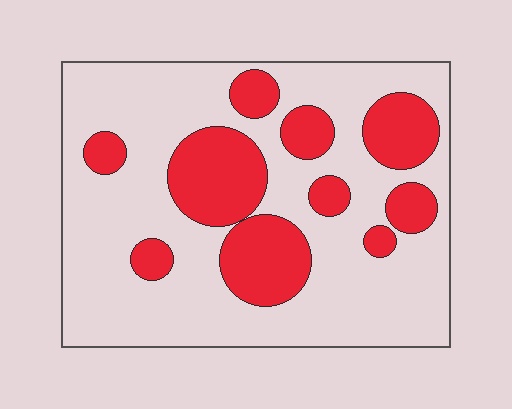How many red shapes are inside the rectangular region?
10.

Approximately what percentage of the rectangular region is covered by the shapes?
Approximately 30%.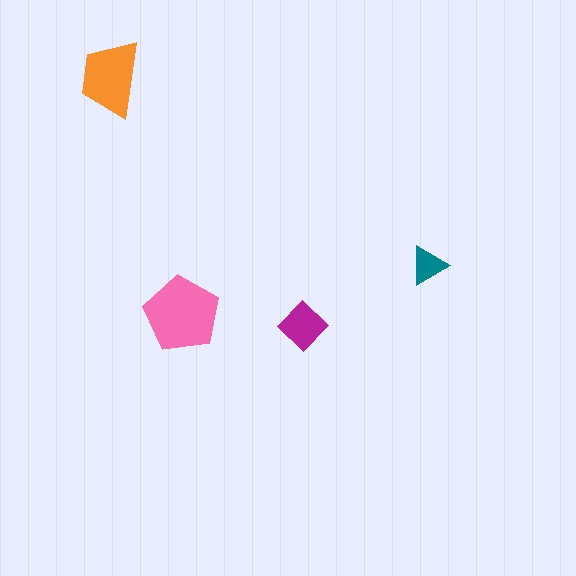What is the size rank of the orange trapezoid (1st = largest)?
2nd.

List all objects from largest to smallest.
The pink pentagon, the orange trapezoid, the magenta diamond, the teal triangle.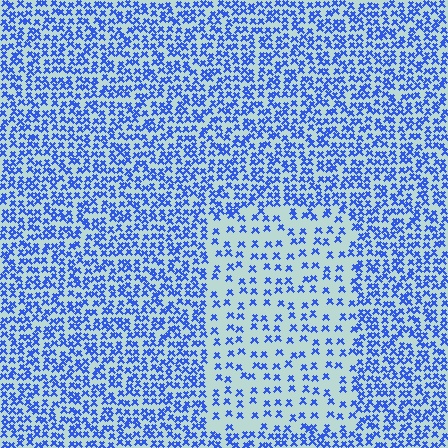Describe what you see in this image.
The image contains small blue elements arranged at two different densities. A rectangle-shaped region is visible where the elements are less densely packed than the surrounding area.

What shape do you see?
I see a rectangle.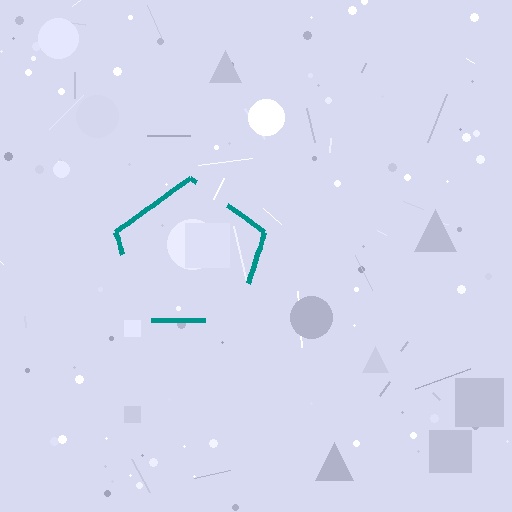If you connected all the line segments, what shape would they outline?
They would outline a pentagon.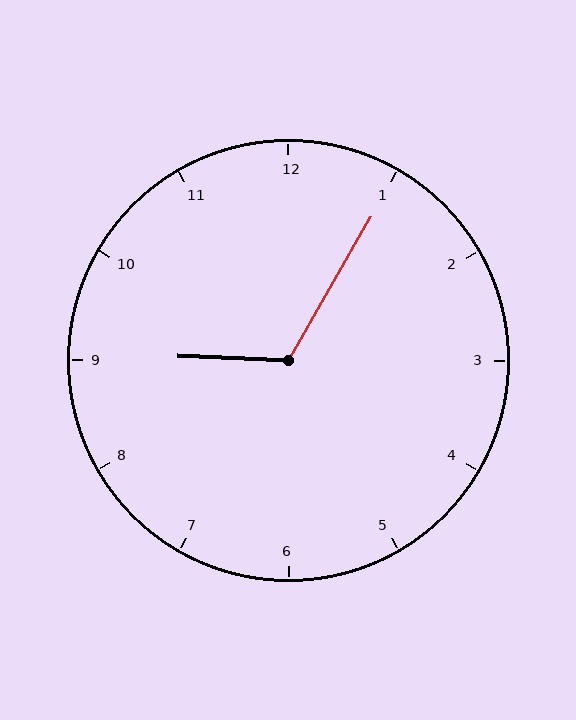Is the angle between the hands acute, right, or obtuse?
It is obtuse.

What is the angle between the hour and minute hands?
Approximately 118 degrees.